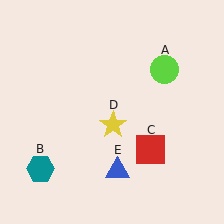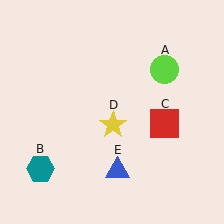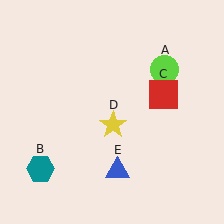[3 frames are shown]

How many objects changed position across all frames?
1 object changed position: red square (object C).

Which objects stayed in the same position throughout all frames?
Lime circle (object A) and teal hexagon (object B) and yellow star (object D) and blue triangle (object E) remained stationary.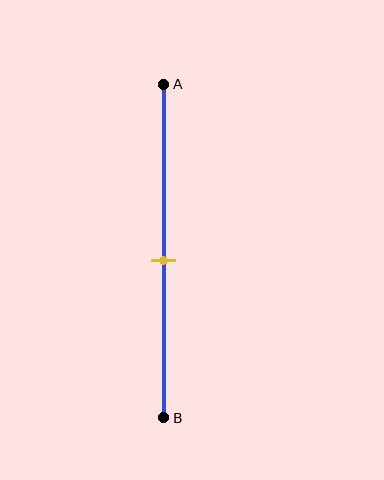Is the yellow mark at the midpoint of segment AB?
Yes, the mark is approximately at the midpoint.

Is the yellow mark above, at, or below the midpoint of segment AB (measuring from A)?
The yellow mark is approximately at the midpoint of segment AB.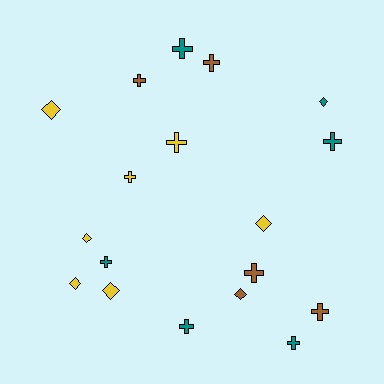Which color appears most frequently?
Yellow, with 7 objects.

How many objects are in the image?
There are 18 objects.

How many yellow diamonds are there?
There are 5 yellow diamonds.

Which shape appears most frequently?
Cross, with 11 objects.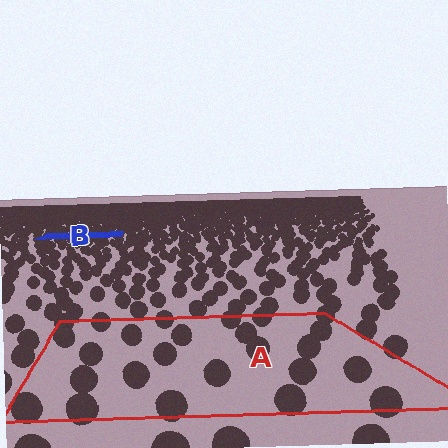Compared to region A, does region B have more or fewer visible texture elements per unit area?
Region B has more texture elements per unit area — they are packed more densely because it is farther away.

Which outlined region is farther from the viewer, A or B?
Region B is farther from the viewer — the texture elements inside it appear smaller and more densely packed.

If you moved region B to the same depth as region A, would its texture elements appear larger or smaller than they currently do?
They would appear larger. At a closer depth, the same texture elements are projected at a bigger on-screen size.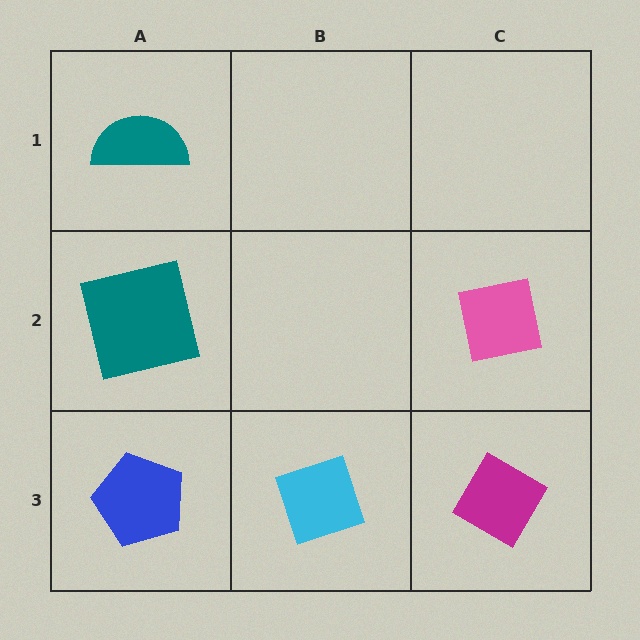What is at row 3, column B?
A cyan diamond.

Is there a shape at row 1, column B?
No, that cell is empty.